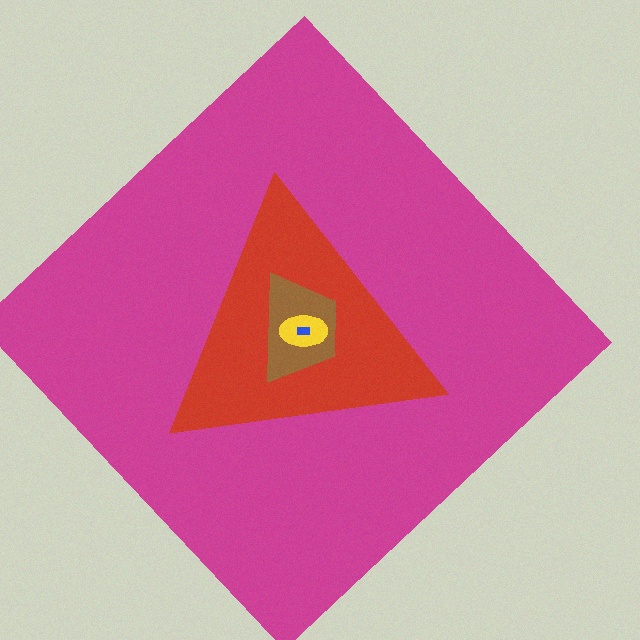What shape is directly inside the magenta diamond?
The red triangle.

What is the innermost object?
The blue rectangle.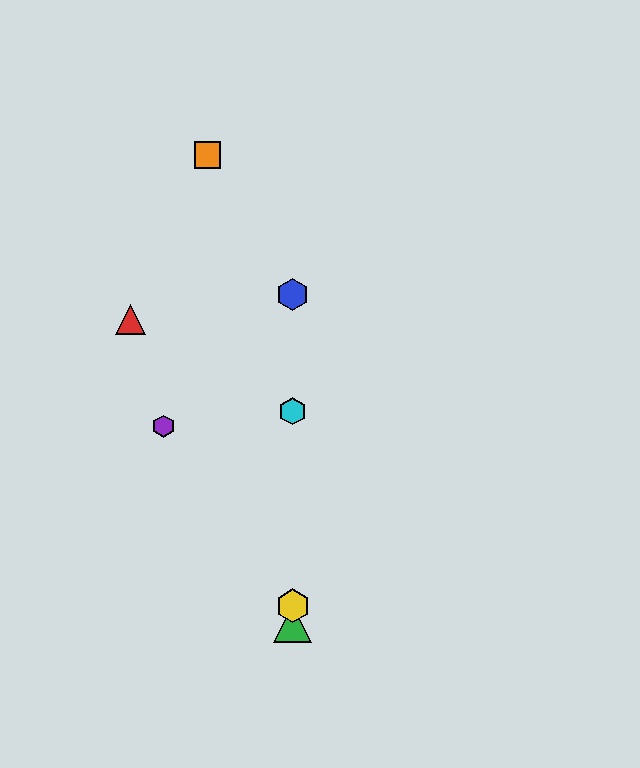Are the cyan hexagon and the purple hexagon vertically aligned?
No, the cyan hexagon is at x≈293 and the purple hexagon is at x≈163.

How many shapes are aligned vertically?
4 shapes (the blue hexagon, the green triangle, the yellow hexagon, the cyan hexagon) are aligned vertically.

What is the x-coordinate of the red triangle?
The red triangle is at x≈131.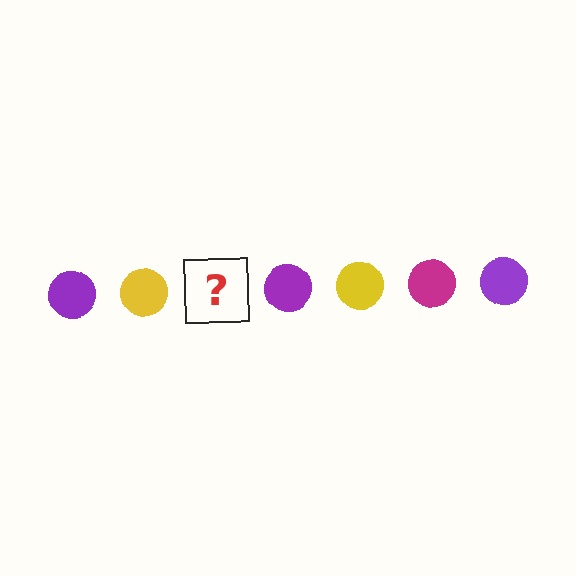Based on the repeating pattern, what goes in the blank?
The blank should be a magenta circle.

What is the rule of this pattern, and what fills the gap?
The rule is that the pattern cycles through purple, yellow, magenta circles. The gap should be filled with a magenta circle.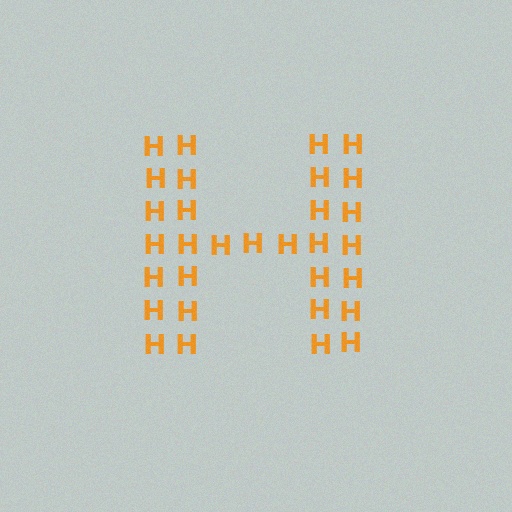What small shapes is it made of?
It is made of small letter H's.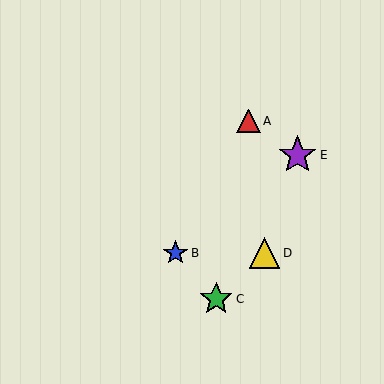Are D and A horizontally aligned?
No, D is at y≈253 and A is at y≈121.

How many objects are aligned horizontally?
2 objects (B, D) are aligned horizontally.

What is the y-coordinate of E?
Object E is at y≈155.